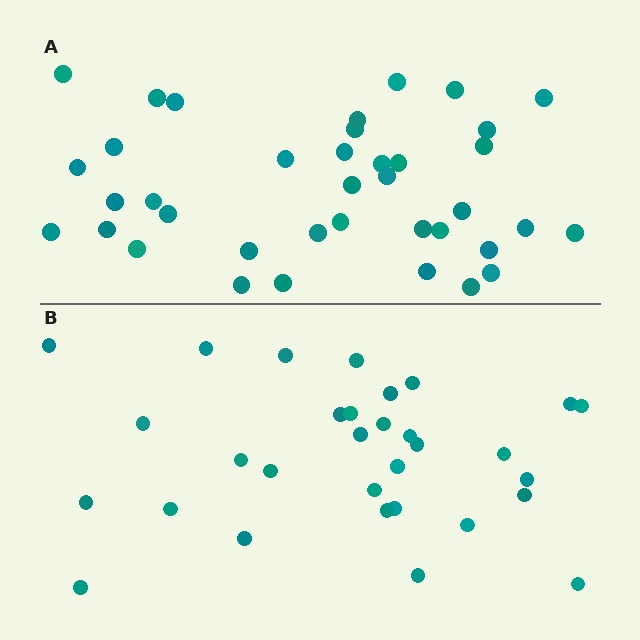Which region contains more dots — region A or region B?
Region A (the top region) has more dots.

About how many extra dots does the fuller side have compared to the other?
Region A has roughly 8 or so more dots than region B.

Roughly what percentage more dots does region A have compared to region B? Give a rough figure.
About 25% more.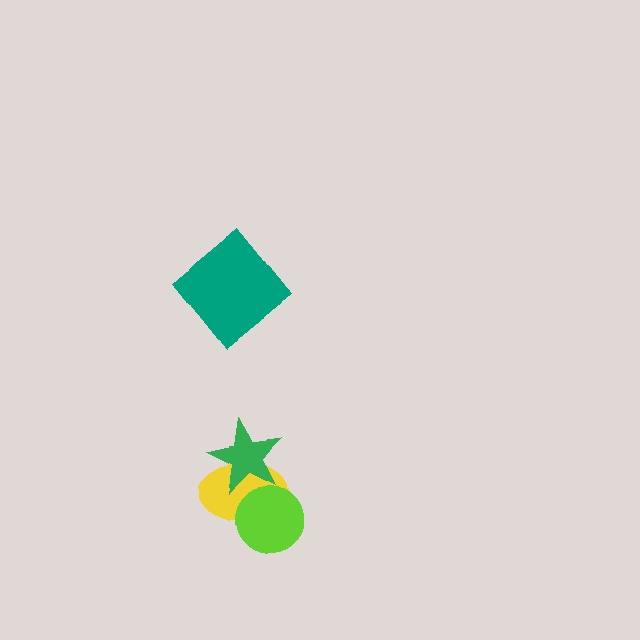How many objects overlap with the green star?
2 objects overlap with the green star.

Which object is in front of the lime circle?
The green star is in front of the lime circle.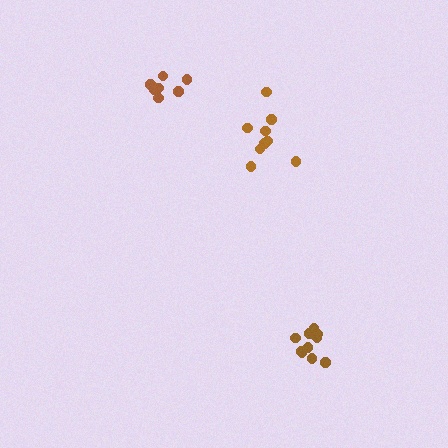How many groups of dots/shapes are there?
There are 3 groups.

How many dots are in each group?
Group 1: 7 dots, Group 2: 9 dots, Group 3: 10 dots (26 total).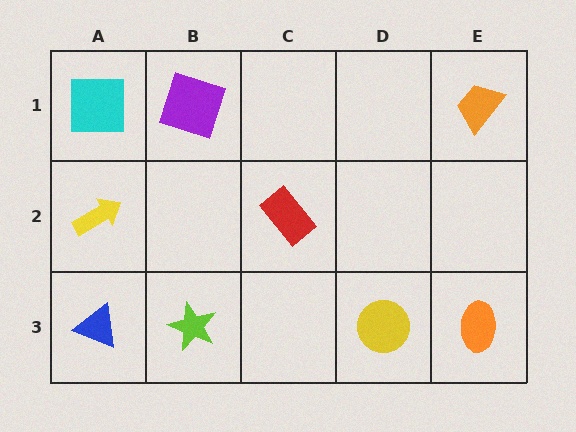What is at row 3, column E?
An orange ellipse.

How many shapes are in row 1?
3 shapes.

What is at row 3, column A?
A blue triangle.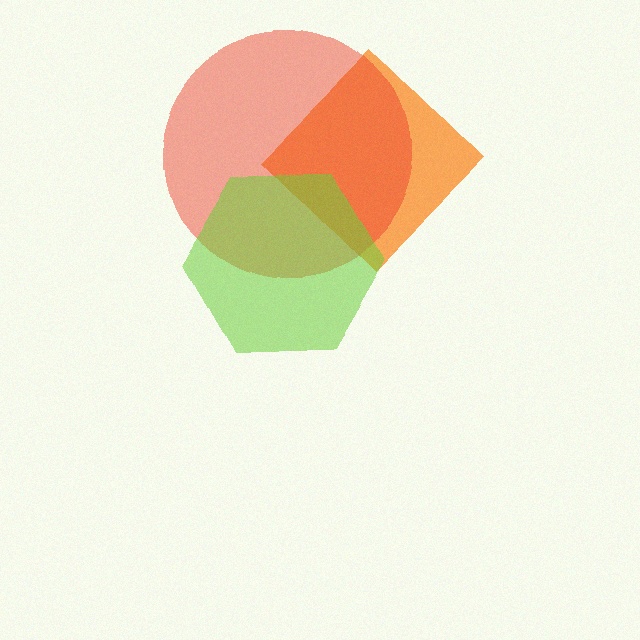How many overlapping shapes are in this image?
There are 3 overlapping shapes in the image.